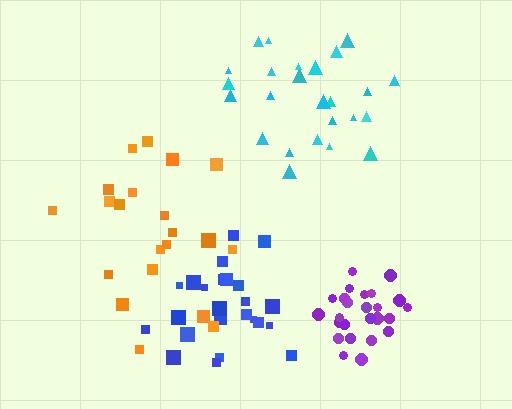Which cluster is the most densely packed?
Purple.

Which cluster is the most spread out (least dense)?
Orange.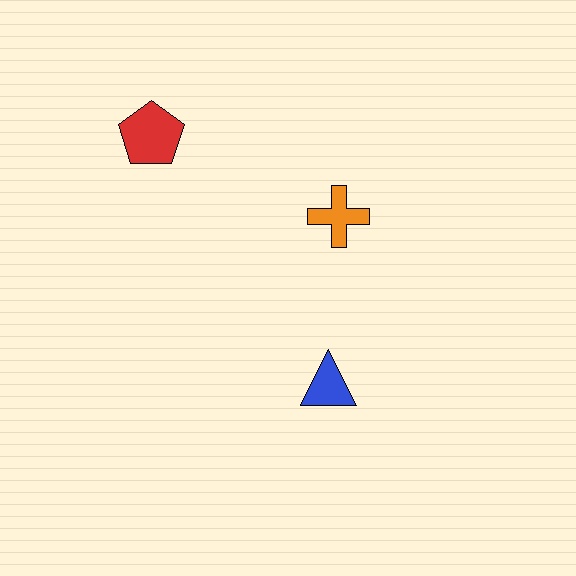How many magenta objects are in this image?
There are no magenta objects.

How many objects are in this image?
There are 3 objects.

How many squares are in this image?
There are no squares.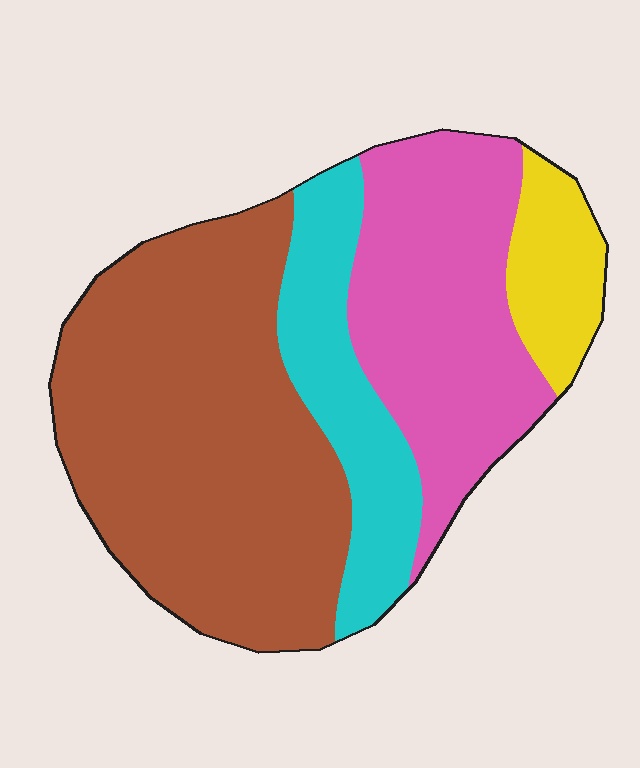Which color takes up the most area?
Brown, at roughly 45%.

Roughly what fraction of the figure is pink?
Pink takes up about one quarter (1/4) of the figure.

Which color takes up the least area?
Yellow, at roughly 10%.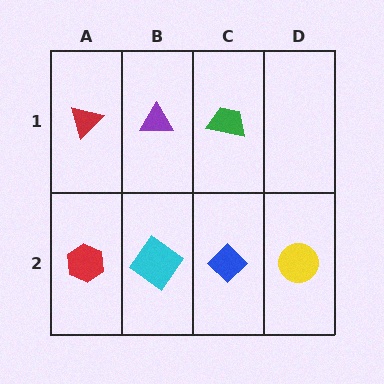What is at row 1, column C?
A green trapezoid.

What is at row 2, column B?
A cyan diamond.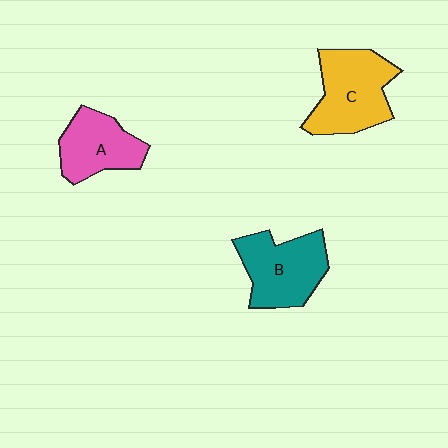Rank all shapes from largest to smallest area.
From largest to smallest: C (yellow), B (teal), A (pink).